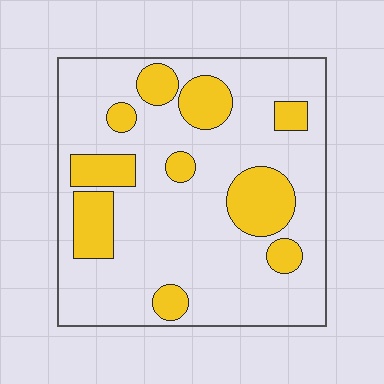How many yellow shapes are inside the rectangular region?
10.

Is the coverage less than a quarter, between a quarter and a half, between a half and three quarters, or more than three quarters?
Less than a quarter.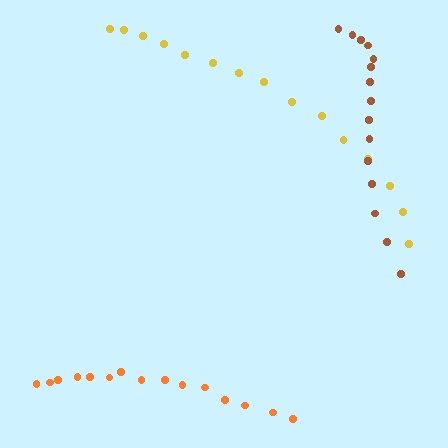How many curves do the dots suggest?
There are 3 distinct paths.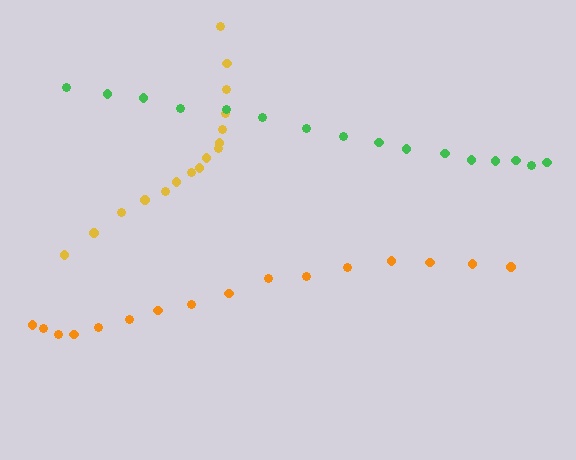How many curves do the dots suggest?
There are 3 distinct paths.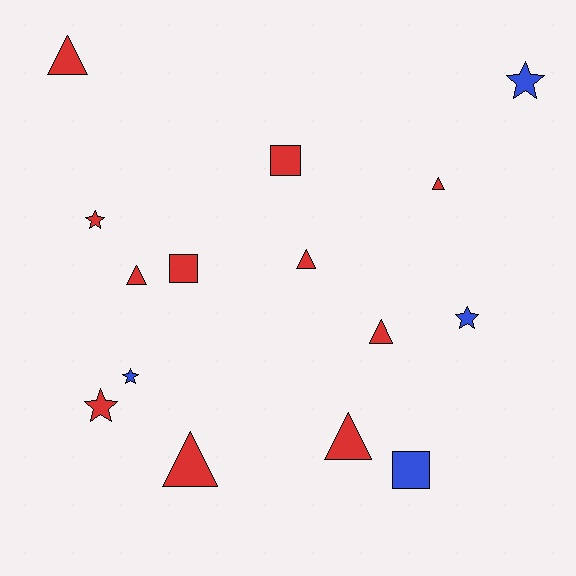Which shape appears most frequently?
Triangle, with 7 objects.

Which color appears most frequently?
Red, with 11 objects.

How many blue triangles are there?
There are no blue triangles.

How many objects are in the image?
There are 15 objects.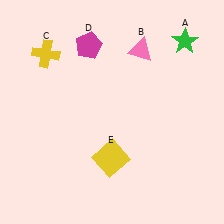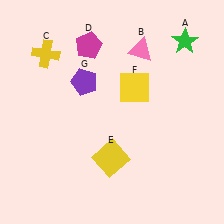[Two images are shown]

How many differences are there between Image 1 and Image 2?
There are 2 differences between the two images.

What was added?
A yellow square (F), a purple pentagon (G) were added in Image 2.